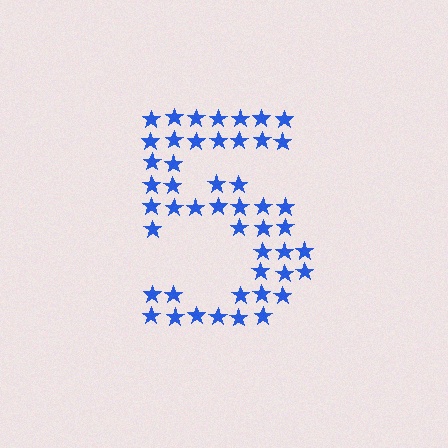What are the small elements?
The small elements are stars.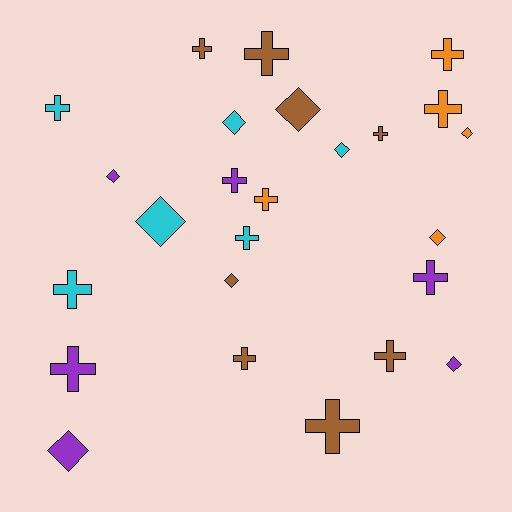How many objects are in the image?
There are 25 objects.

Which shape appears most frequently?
Cross, with 15 objects.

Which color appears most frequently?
Brown, with 8 objects.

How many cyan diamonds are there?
There are 3 cyan diamonds.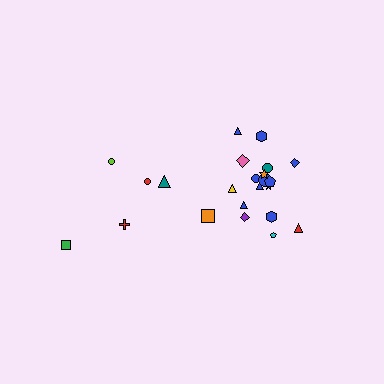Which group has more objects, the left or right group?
The right group.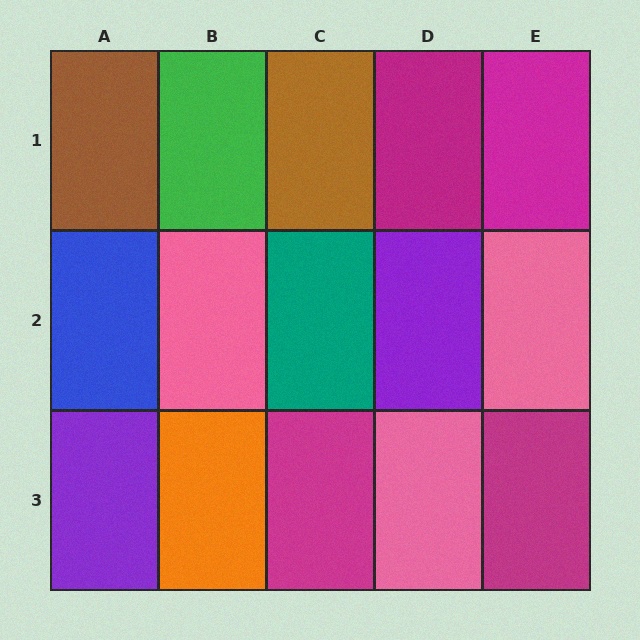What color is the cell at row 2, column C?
Teal.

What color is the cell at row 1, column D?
Magenta.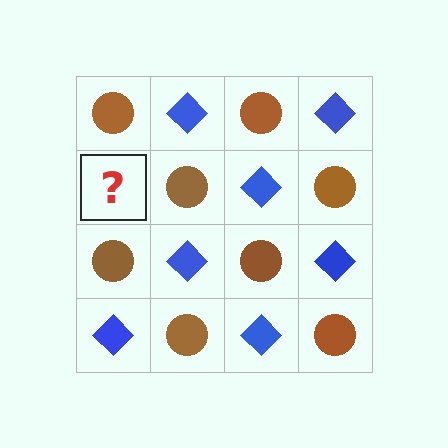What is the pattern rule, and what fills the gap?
The rule is that it alternates brown circle and blue diamond in a checkerboard pattern. The gap should be filled with a blue diamond.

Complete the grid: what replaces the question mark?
The question mark should be replaced with a blue diamond.